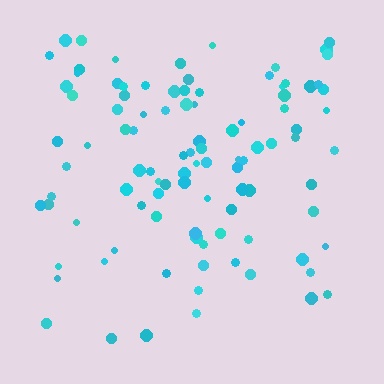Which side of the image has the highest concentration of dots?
The top.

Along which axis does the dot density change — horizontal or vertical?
Vertical.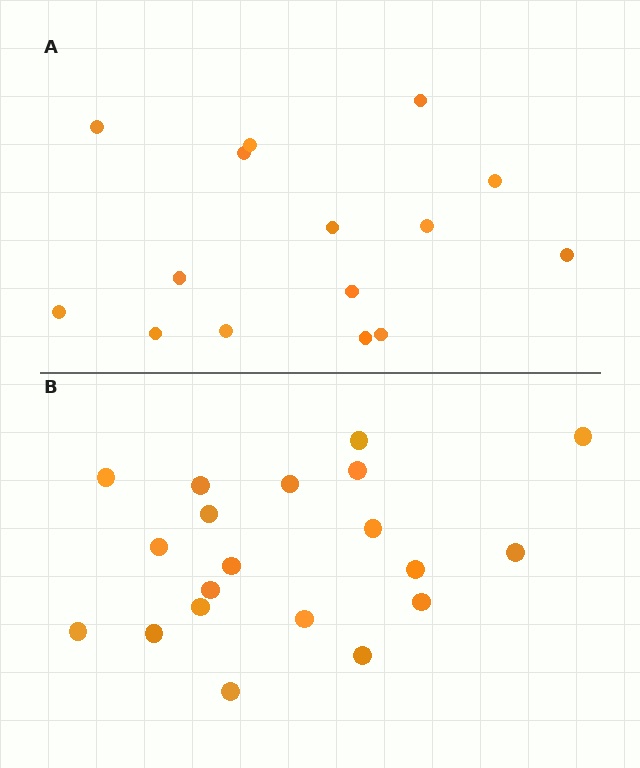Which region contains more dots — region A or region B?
Region B (the bottom region) has more dots.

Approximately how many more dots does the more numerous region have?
Region B has about 5 more dots than region A.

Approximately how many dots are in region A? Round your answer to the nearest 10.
About 20 dots. (The exact count is 15, which rounds to 20.)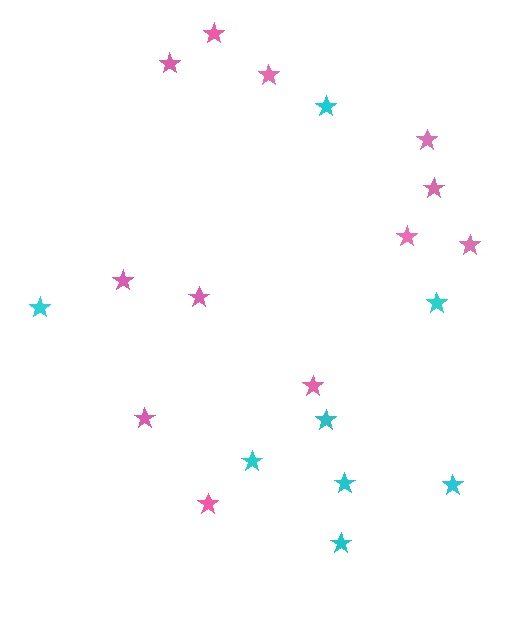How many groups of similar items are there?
There are 2 groups: one group of cyan stars (8) and one group of pink stars (12).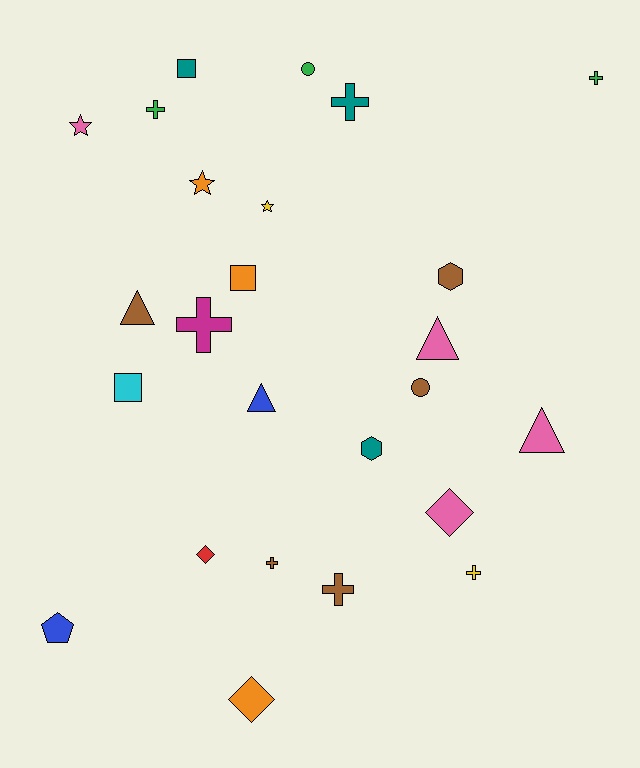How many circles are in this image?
There are 2 circles.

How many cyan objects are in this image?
There is 1 cyan object.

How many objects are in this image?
There are 25 objects.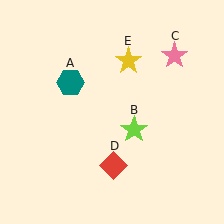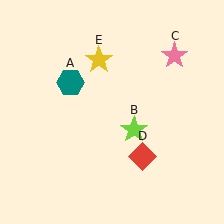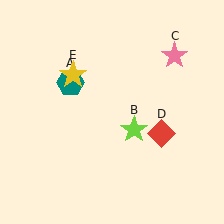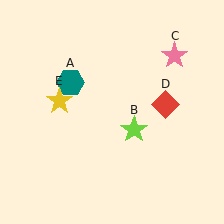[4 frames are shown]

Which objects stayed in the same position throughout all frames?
Teal hexagon (object A) and lime star (object B) and pink star (object C) remained stationary.